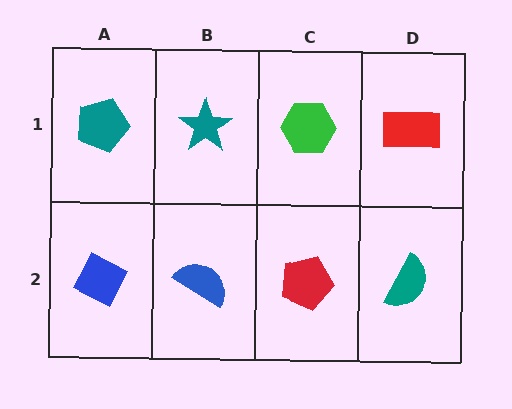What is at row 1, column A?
A teal pentagon.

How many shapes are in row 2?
4 shapes.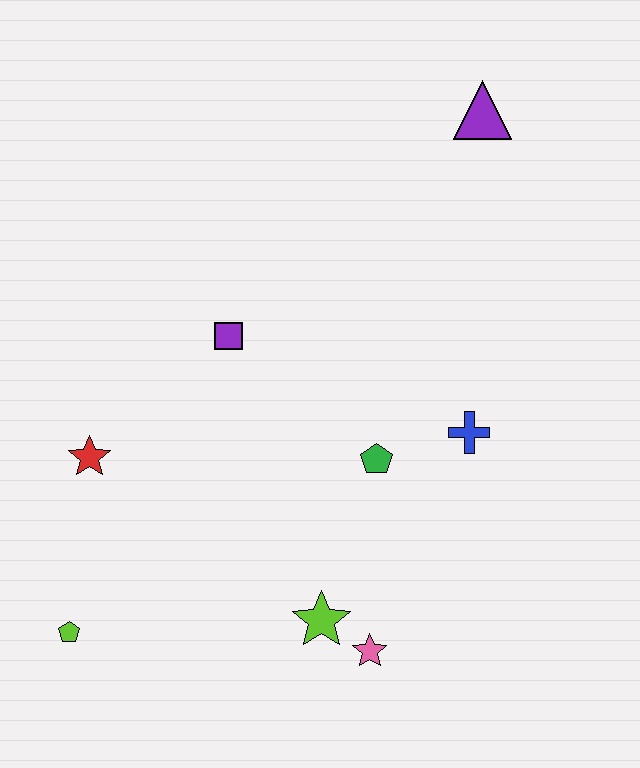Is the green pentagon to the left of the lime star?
No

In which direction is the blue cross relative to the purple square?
The blue cross is to the right of the purple square.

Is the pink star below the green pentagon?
Yes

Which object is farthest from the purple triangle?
The lime pentagon is farthest from the purple triangle.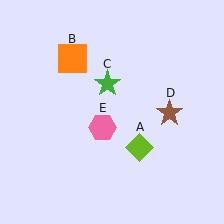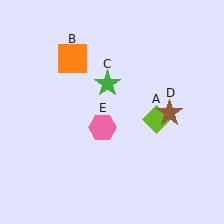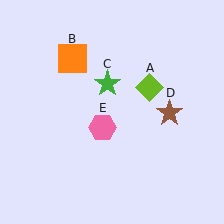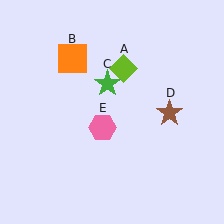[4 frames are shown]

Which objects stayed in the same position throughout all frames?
Orange square (object B) and green star (object C) and brown star (object D) and pink hexagon (object E) remained stationary.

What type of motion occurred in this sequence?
The lime diamond (object A) rotated counterclockwise around the center of the scene.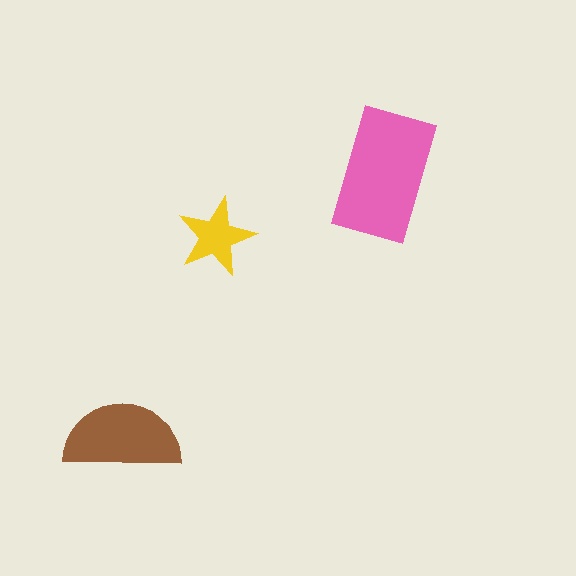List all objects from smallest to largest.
The yellow star, the brown semicircle, the pink rectangle.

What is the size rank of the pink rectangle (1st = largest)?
1st.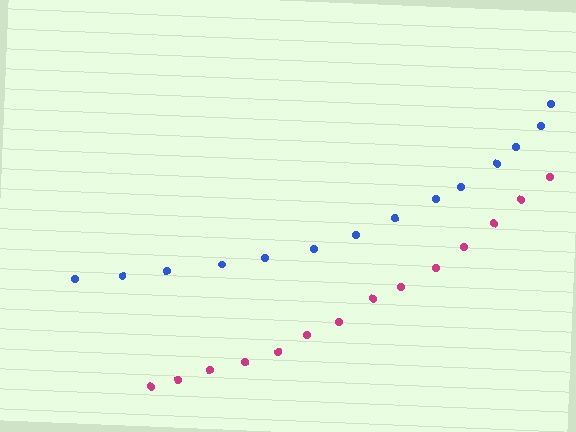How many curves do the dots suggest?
There are 2 distinct paths.